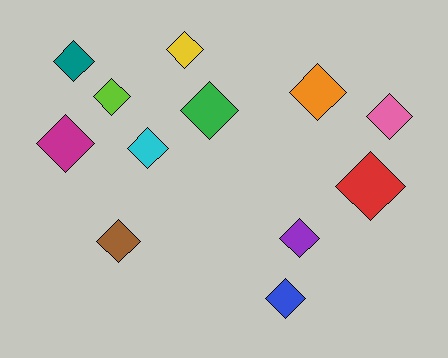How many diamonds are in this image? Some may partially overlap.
There are 12 diamonds.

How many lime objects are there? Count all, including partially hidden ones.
There is 1 lime object.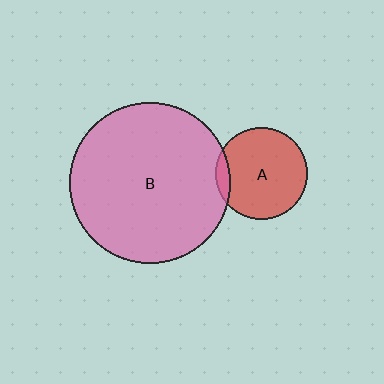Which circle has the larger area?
Circle B (pink).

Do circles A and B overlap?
Yes.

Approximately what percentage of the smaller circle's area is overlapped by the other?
Approximately 10%.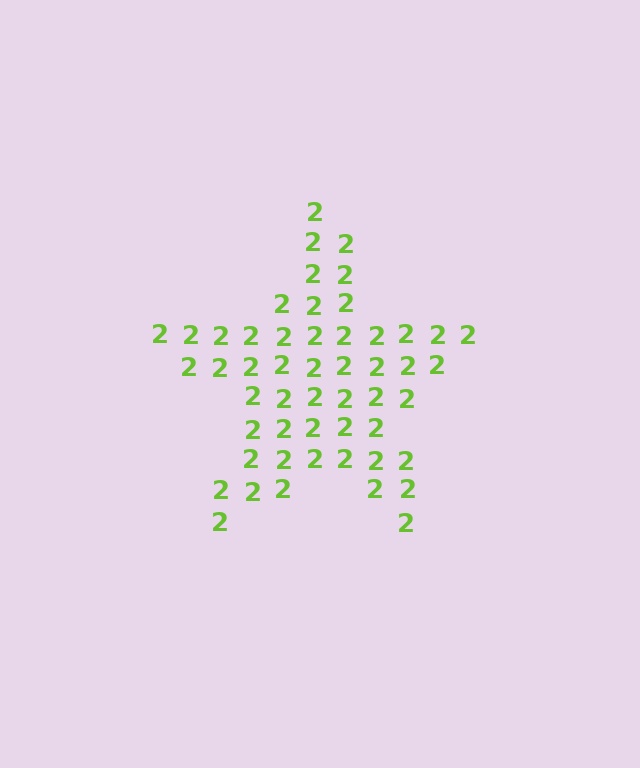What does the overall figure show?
The overall figure shows a star.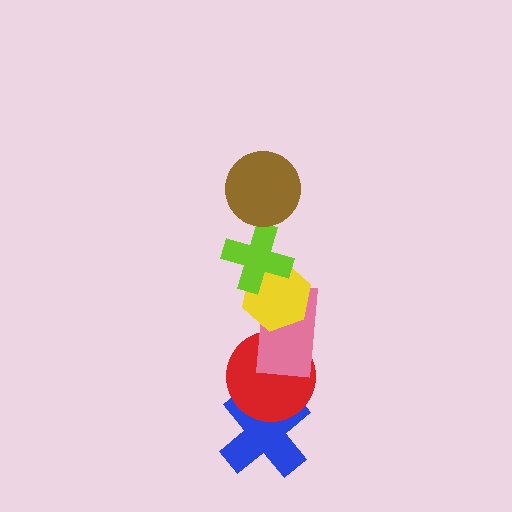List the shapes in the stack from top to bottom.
From top to bottom: the brown circle, the lime cross, the yellow hexagon, the pink rectangle, the red circle, the blue cross.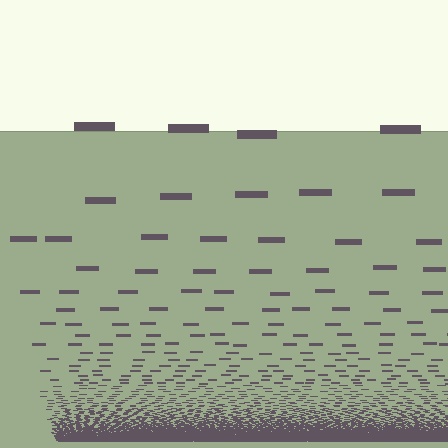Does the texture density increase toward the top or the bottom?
Density increases toward the bottom.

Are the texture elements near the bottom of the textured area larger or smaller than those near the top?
Smaller. The gradient is inverted — elements near the bottom are smaller and denser.